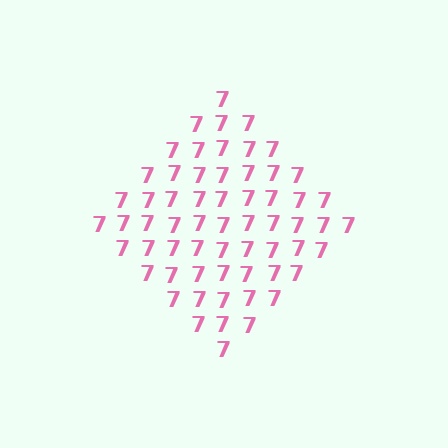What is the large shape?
The large shape is a diamond.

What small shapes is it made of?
It is made of small digit 7's.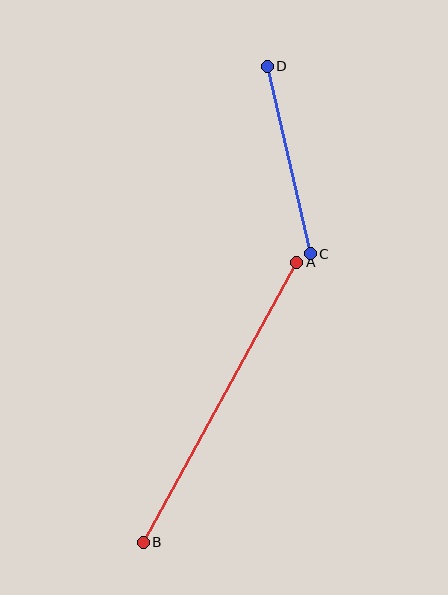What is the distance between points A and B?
The distance is approximately 319 pixels.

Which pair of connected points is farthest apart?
Points A and B are farthest apart.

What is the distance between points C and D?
The distance is approximately 192 pixels.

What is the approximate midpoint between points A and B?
The midpoint is at approximately (220, 402) pixels.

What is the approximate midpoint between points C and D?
The midpoint is at approximately (289, 160) pixels.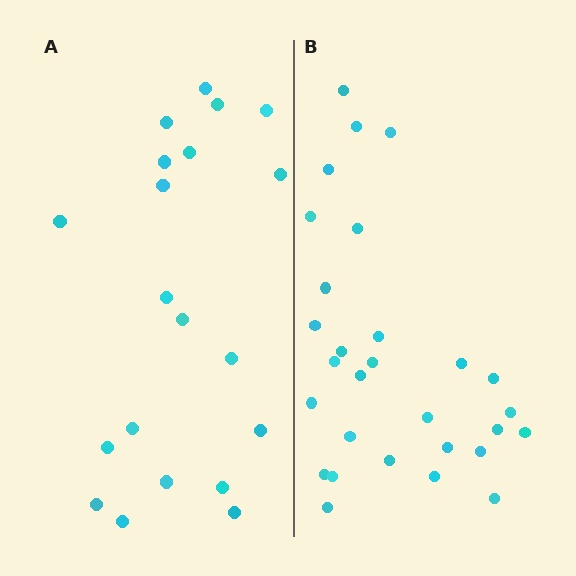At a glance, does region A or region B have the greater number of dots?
Region B (the right region) has more dots.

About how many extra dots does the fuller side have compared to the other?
Region B has roughly 8 or so more dots than region A.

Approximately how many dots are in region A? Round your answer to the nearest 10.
About 20 dots.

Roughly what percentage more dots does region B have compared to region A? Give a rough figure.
About 45% more.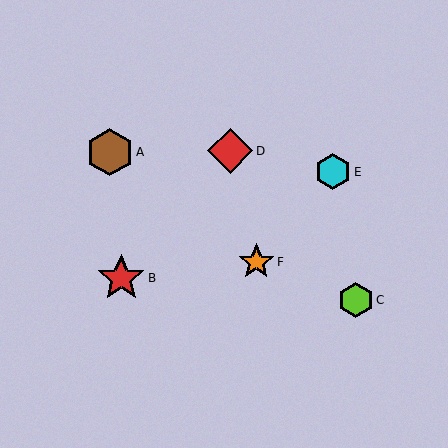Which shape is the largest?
The red star (labeled B) is the largest.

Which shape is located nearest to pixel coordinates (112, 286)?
The red star (labeled B) at (121, 278) is nearest to that location.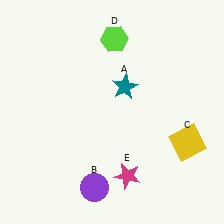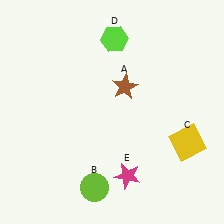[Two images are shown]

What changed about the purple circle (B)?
In Image 1, B is purple. In Image 2, it changed to lime.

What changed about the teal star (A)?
In Image 1, A is teal. In Image 2, it changed to brown.